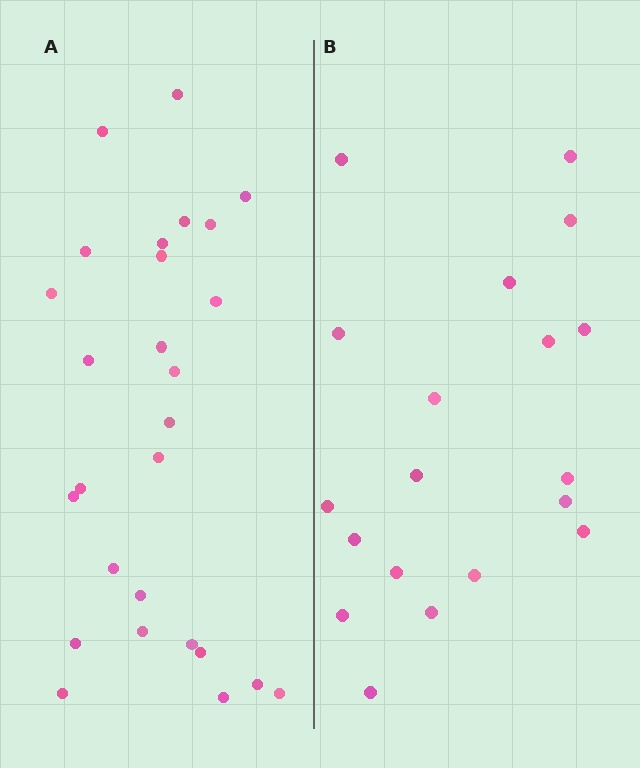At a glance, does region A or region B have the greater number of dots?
Region A (the left region) has more dots.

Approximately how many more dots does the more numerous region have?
Region A has roughly 8 or so more dots than region B.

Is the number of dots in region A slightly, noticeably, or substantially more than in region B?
Region A has noticeably more, but not dramatically so. The ratio is roughly 1.4 to 1.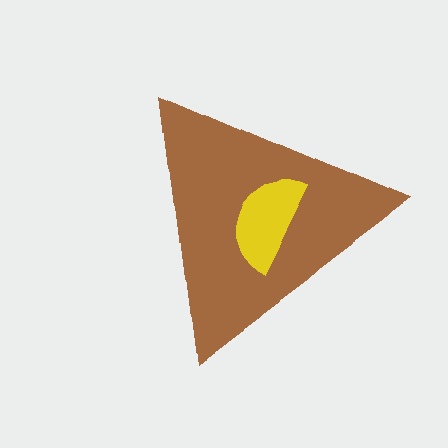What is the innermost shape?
The yellow semicircle.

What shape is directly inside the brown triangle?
The yellow semicircle.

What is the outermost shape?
The brown triangle.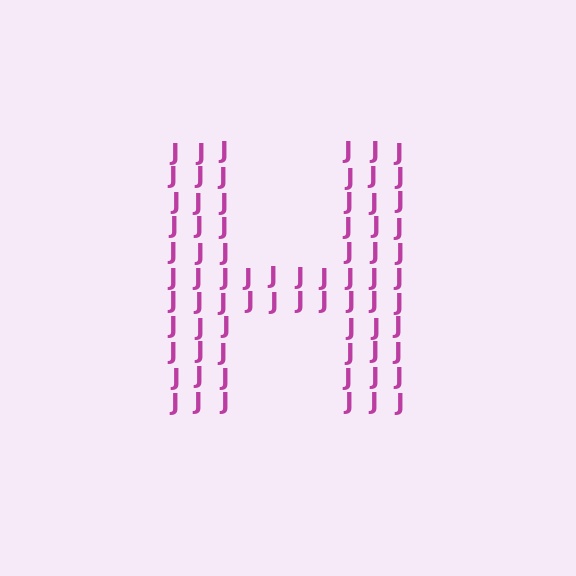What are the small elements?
The small elements are letter J's.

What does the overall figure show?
The overall figure shows the letter H.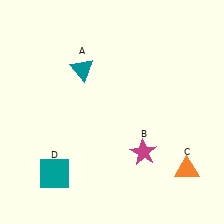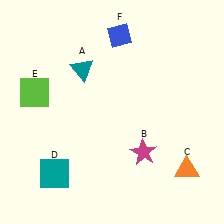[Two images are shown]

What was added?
A lime square (E), a blue diamond (F) were added in Image 2.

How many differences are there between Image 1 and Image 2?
There are 2 differences between the two images.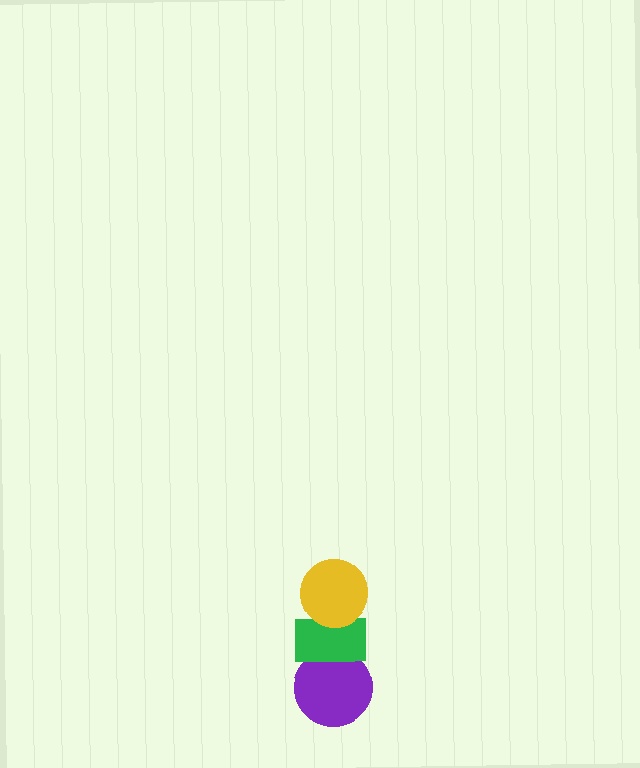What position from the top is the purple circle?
The purple circle is 3rd from the top.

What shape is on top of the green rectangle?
The yellow circle is on top of the green rectangle.